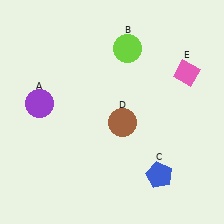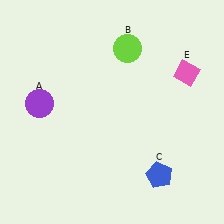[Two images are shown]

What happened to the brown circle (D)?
The brown circle (D) was removed in Image 2. It was in the bottom-right area of Image 1.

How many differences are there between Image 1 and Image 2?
There is 1 difference between the two images.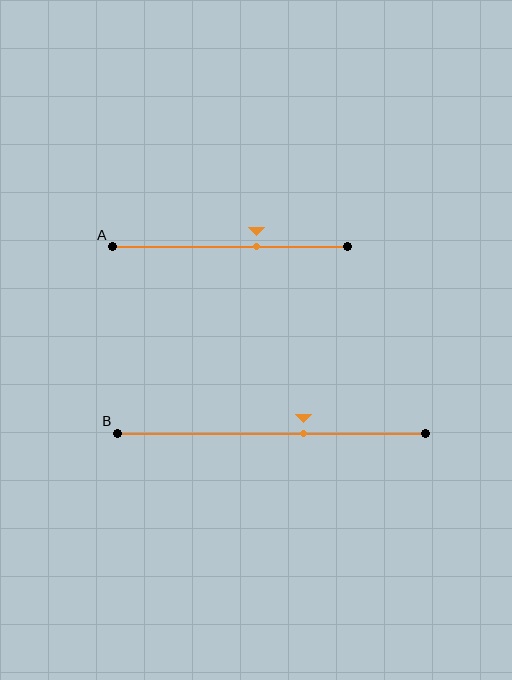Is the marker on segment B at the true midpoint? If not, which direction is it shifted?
No, the marker on segment B is shifted to the right by about 10% of the segment length.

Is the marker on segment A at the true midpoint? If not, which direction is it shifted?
No, the marker on segment A is shifted to the right by about 11% of the segment length.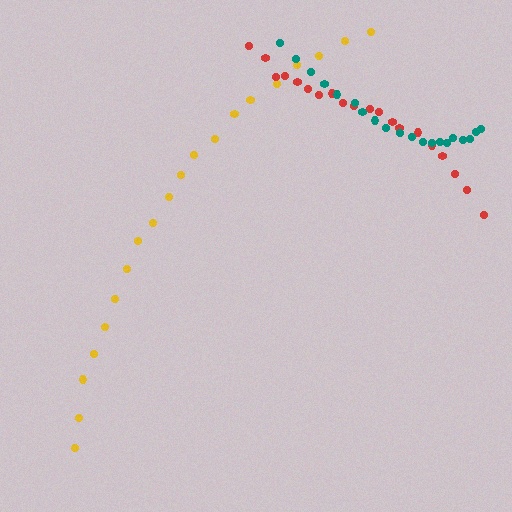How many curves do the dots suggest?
There are 3 distinct paths.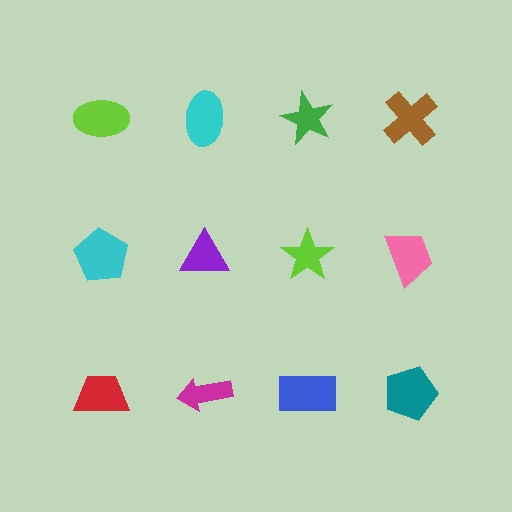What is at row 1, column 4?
A brown cross.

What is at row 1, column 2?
A cyan ellipse.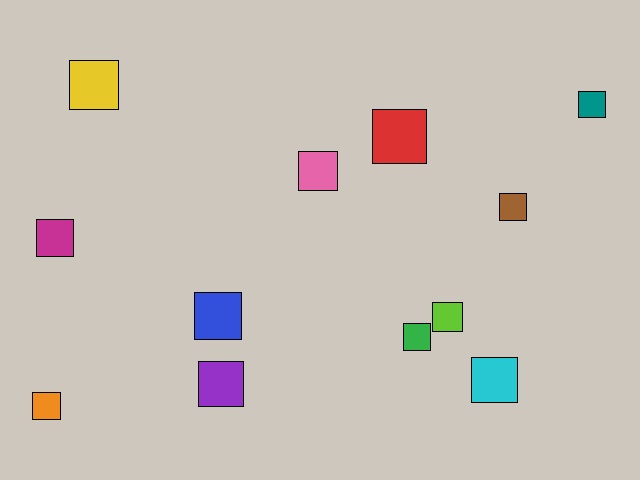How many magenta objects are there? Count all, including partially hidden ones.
There is 1 magenta object.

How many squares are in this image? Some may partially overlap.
There are 12 squares.